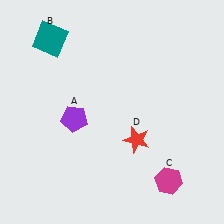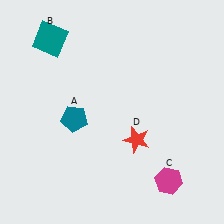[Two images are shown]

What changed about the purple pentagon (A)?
In Image 1, A is purple. In Image 2, it changed to teal.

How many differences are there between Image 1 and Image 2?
There is 1 difference between the two images.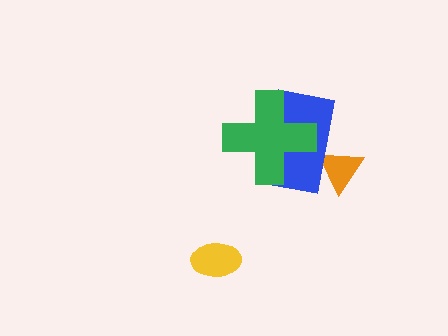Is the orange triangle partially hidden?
Yes, it is partially covered by another shape.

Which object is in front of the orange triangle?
The blue rectangle is in front of the orange triangle.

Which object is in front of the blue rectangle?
The green cross is in front of the blue rectangle.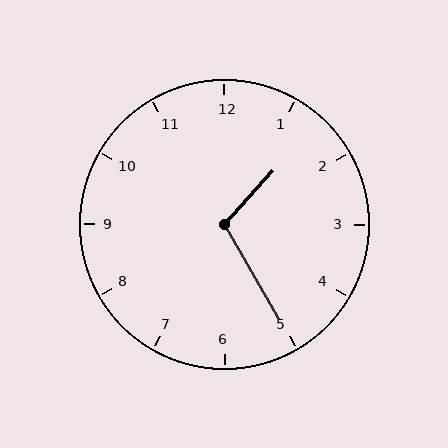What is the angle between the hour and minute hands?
Approximately 108 degrees.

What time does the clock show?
1:25.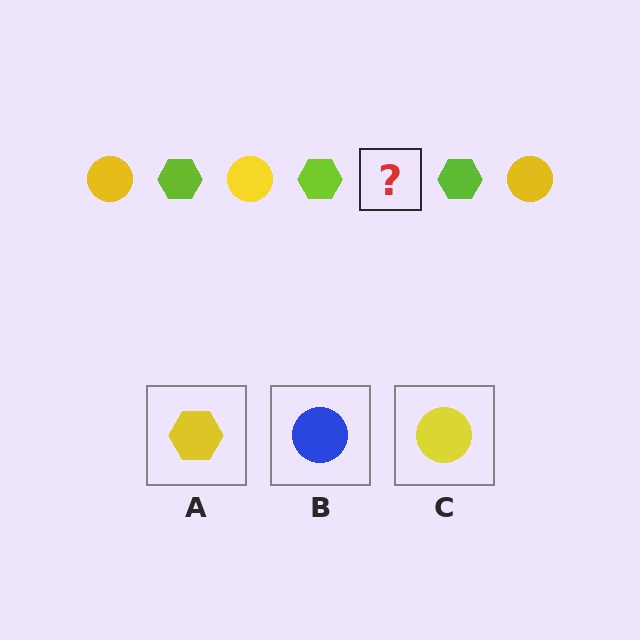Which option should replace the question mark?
Option C.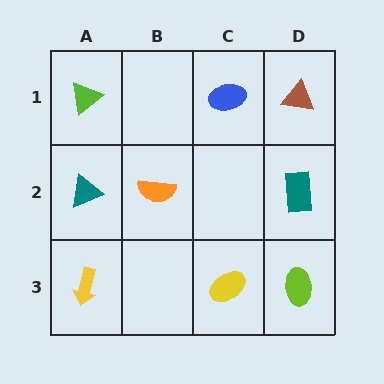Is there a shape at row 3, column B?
No, that cell is empty.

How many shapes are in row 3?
3 shapes.